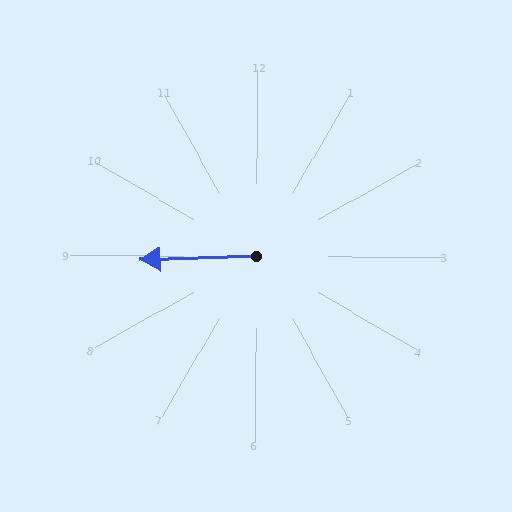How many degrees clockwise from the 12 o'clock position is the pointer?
Approximately 268 degrees.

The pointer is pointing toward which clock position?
Roughly 9 o'clock.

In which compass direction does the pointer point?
West.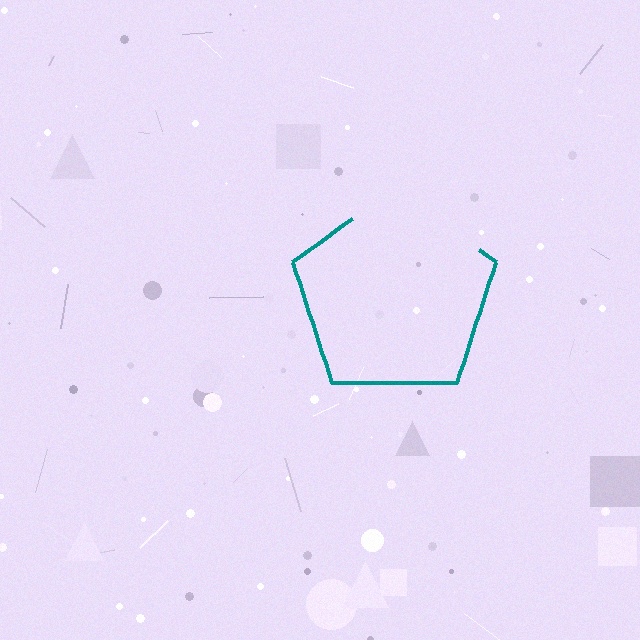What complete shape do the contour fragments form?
The contour fragments form a pentagon.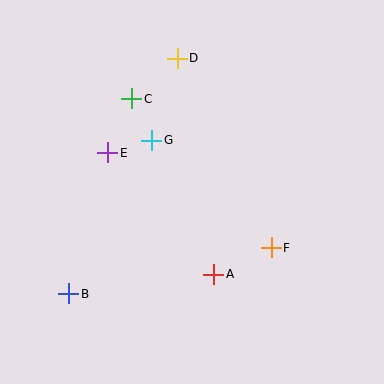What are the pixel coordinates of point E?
Point E is at (108, 153).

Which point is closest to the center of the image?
Point G at (152, 140) is closest to the center.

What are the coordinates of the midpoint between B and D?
The midpoint between B and D is at (123, 176).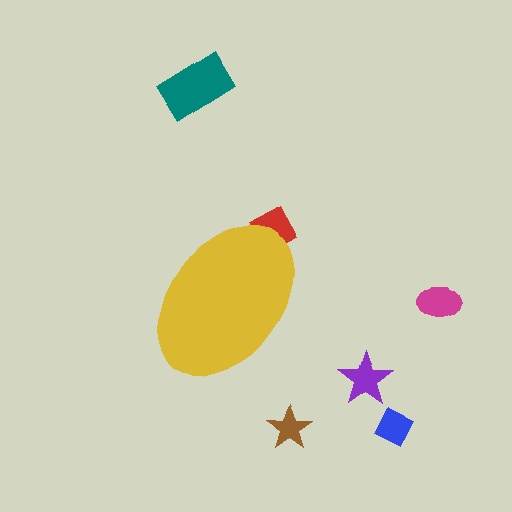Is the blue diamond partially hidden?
No, the blue diamond is fully visible.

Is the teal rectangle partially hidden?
No, the teal rectangle is fully visible.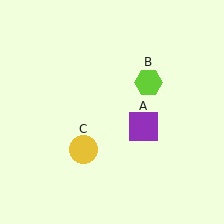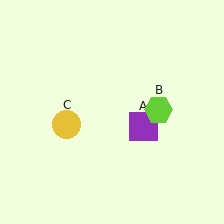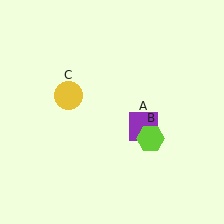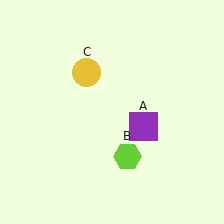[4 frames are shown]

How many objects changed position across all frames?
2 objects changed position: lime hexagon (object B), yellow circle (object C).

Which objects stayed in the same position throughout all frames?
Purple square (object A) remained stationary.